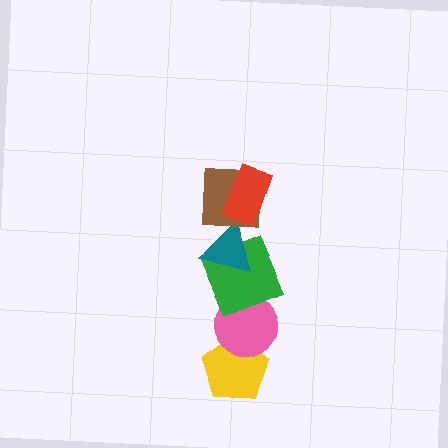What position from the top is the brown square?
The brown square is 2nd from the top.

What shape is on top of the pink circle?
The green square is on top of the pink circle.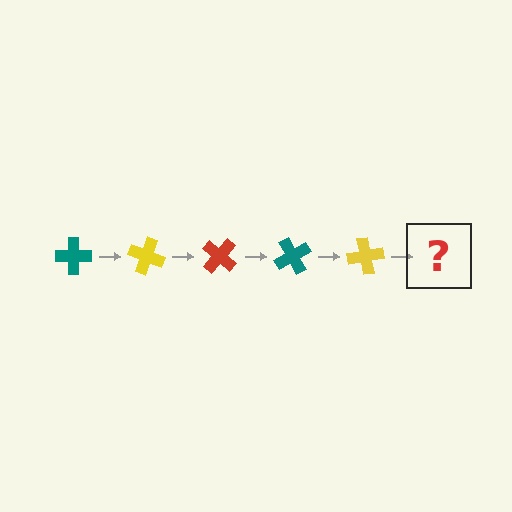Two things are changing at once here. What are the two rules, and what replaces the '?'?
The two rules are that it rotates 20 degrees each step and the color cycles through teal, yellow, and red. The '?' should be a red cross, rotated 100 degrees from the start.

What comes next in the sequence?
The next element should be a red cross, rotated 100 degrees from the start.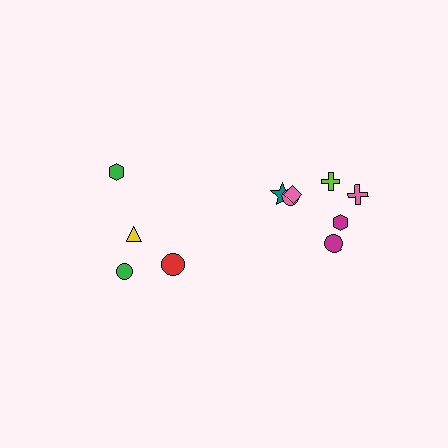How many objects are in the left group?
There are 4 objects.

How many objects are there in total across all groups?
There are 11 objects.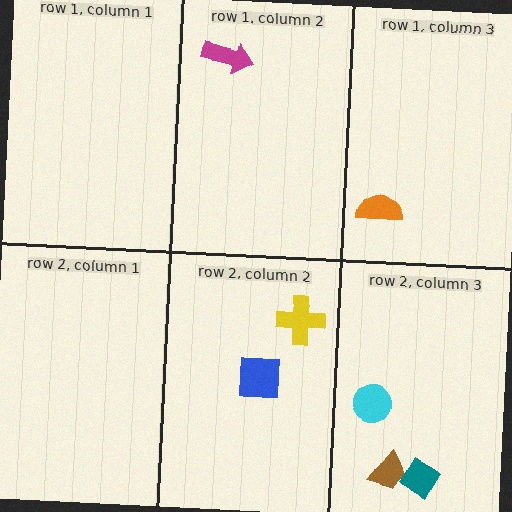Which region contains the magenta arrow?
The row 1, column 2 region.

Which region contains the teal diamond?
The row 2, column 3 region.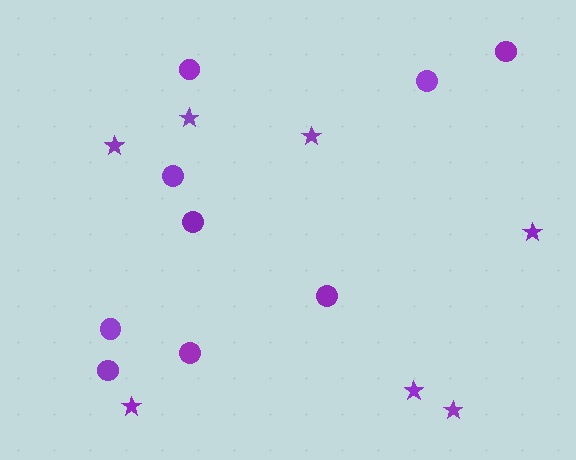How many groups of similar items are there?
There are 2 groups: one group of stars (7) and one group of circles (9).